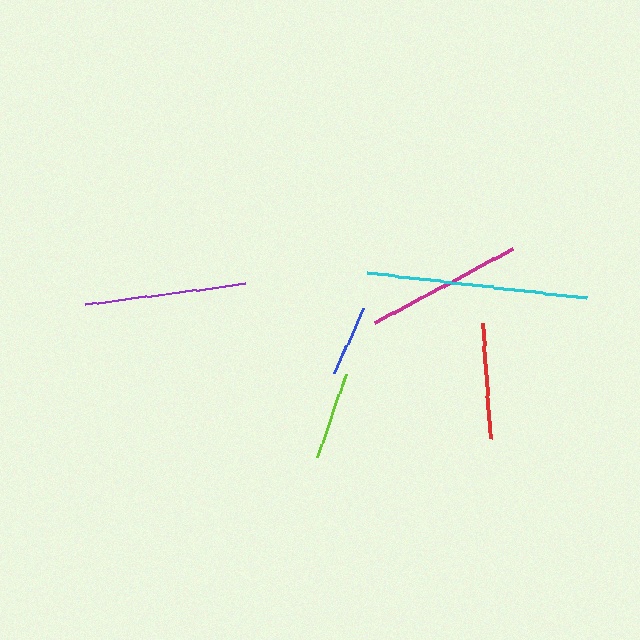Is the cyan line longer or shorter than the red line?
The cyan line is longer than the red line.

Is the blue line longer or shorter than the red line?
The red line is longer than the blue line.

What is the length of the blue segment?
The blue segment is approximately 72 pixels long.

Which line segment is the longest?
The cyan line is the longest at approximately 221 pixels.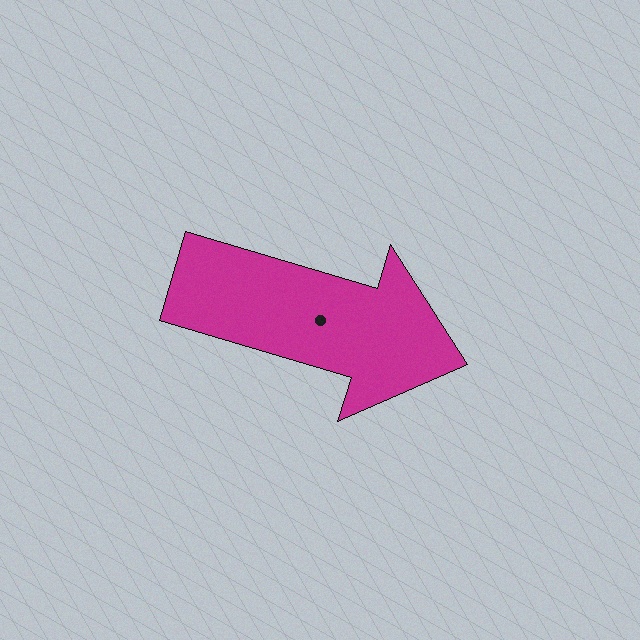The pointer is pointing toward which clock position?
Roughly 4 o'clock.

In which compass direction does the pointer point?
East.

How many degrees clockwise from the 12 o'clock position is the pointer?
Approximately 107 degrees.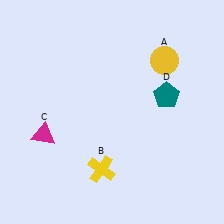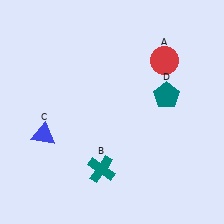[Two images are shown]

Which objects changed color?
A changed from yellow to red. B changed from yellow to teal. C changed from magenta to blue.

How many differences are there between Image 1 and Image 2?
There are 3 differences between the two images.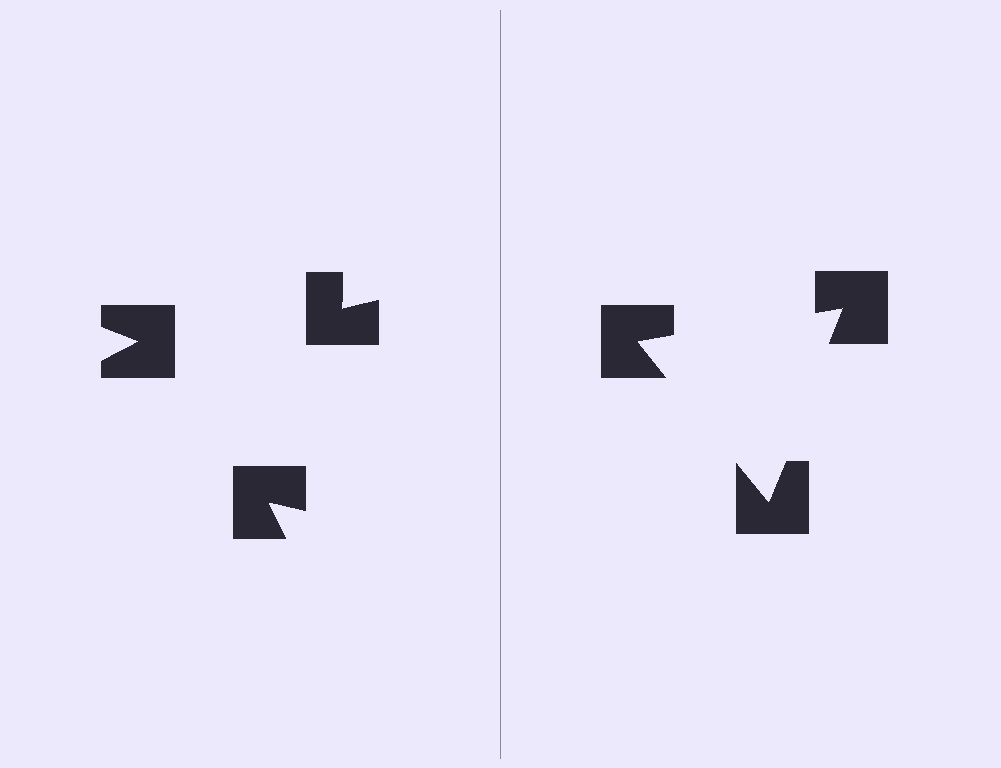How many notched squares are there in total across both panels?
6 — 3 on each side.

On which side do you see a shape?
An illusory triangle appears on the right side. On the left side the wedge cuts are rotated, so no coherent shape forms.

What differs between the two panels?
The notched squares are positioned identically on both sides; only the wedge orientations differ. On the right they align to a triangle; on the left they are misaligned.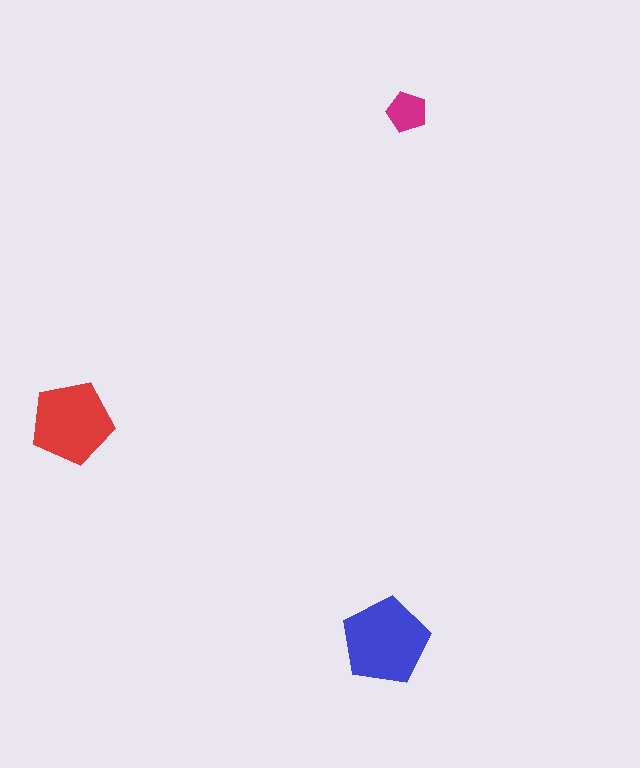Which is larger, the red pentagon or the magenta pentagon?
The red one.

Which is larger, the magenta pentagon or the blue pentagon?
The blue one.